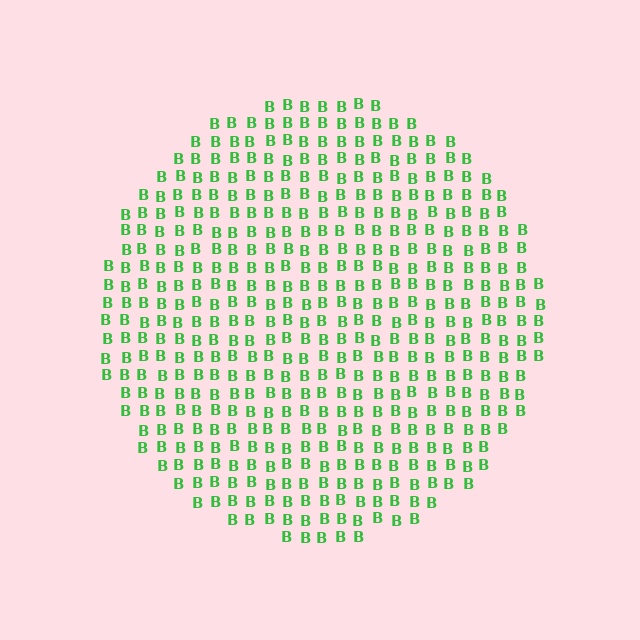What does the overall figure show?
The overall figure shows a circle.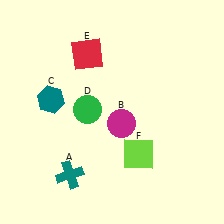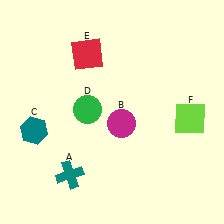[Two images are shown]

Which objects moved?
The objects that moved are: the teal hexagon (C), the lime square (F).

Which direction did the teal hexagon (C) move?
The teal hexagon (C) moved down.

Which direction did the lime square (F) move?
The lime square (F) moved right.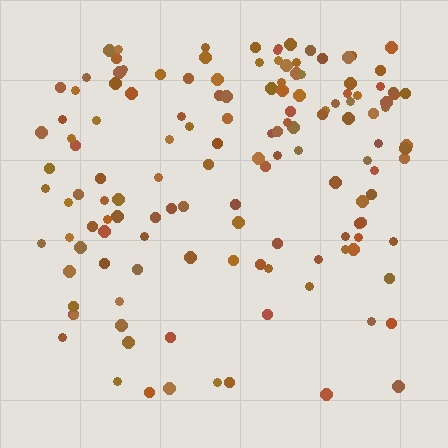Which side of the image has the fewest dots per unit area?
The bottom.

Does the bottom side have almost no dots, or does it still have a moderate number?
Still a moderate number, just noticeably fewer than the top.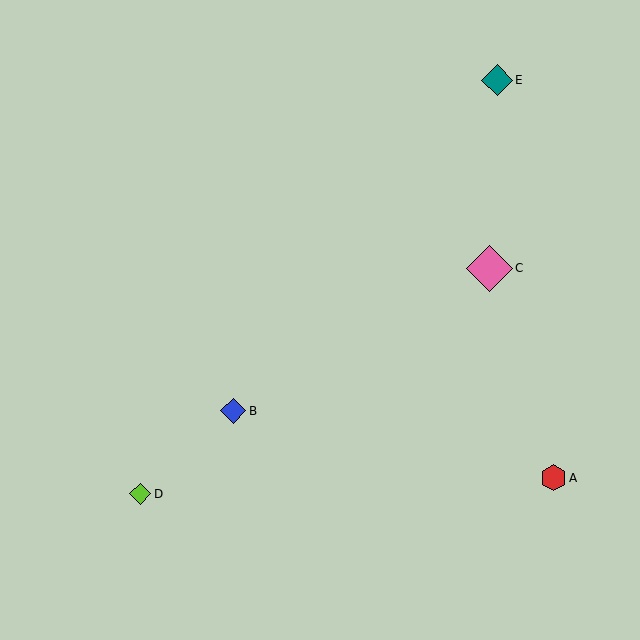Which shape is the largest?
The pink diamond (labeled C) is the largest.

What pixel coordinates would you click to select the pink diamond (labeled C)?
Click at (489, 268) to select the pink diamond C.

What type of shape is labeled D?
Shape D is a lime diamond.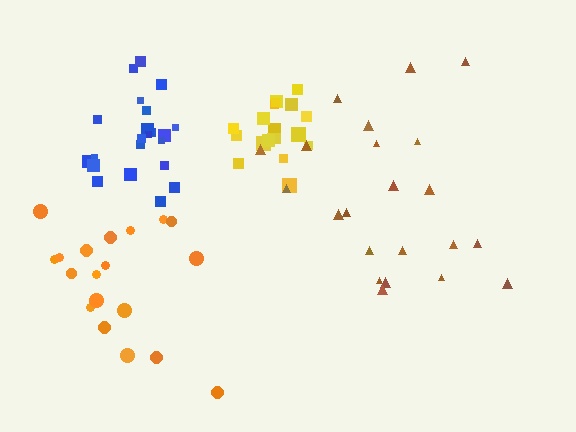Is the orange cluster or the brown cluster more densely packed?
Orange.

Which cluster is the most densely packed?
Yellow.